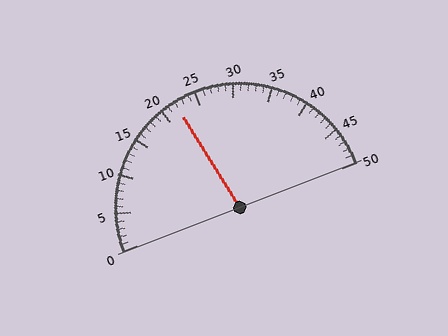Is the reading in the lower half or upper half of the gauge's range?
The reading is in the lower half of the range (0 to 50).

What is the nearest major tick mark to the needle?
The nearest major tick mark is 20.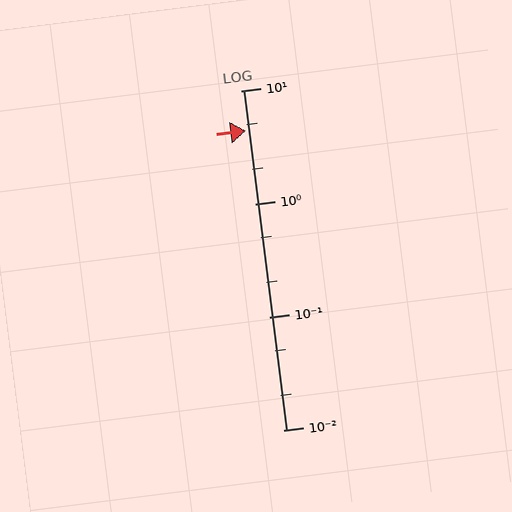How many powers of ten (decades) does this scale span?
The scale spans 3 decades, from 0.01 to 10.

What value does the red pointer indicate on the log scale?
The pointer indicates approximately 4.4.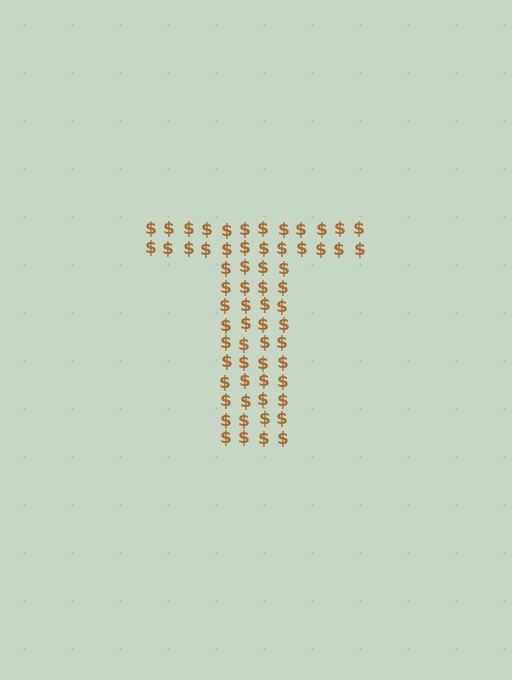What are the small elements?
The small elements are dollar signs.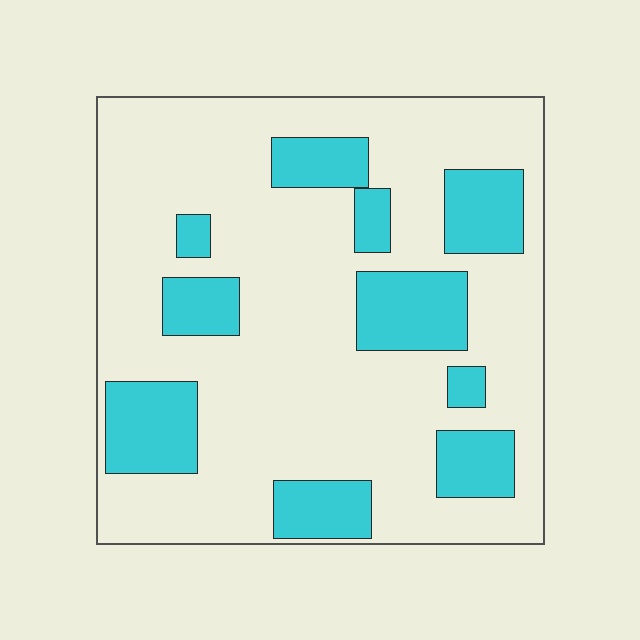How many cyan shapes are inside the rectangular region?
10.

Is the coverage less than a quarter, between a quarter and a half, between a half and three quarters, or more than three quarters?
Between a quarter and a half.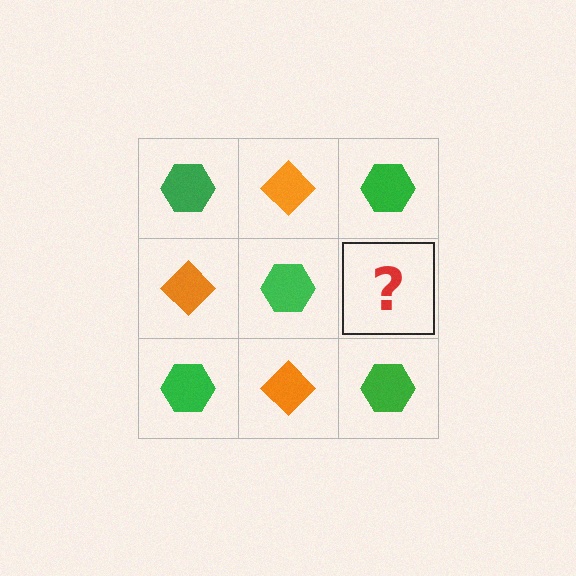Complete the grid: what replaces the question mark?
The question mark should be replaced with an orange diamond.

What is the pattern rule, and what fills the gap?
The rule is that it alternates green hexagon and orange diamond in a checkerboard pattern. The gap should be filled with an orange diamond.